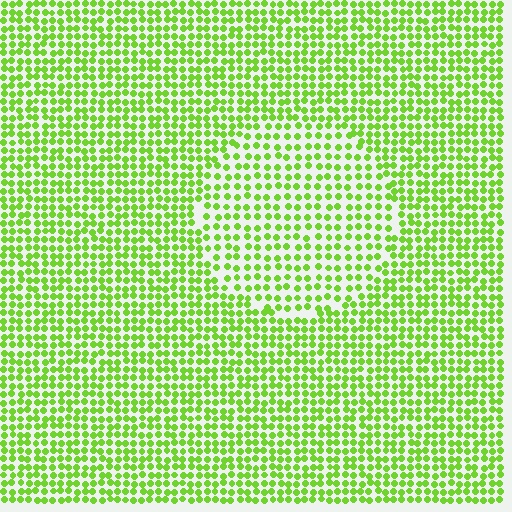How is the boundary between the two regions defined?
The boundary is defined by a change in element density (approximately 1.5x ratio). All elements are the same color, size, and shape.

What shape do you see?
I see a circle.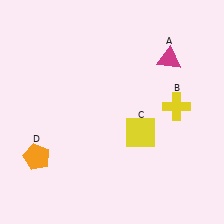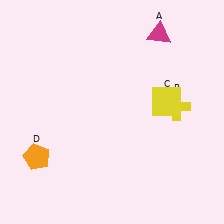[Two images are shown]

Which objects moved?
The objects that moved are: the magenta triangle (A), the yellow square (C).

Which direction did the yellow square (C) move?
The yellow square (C) moved up.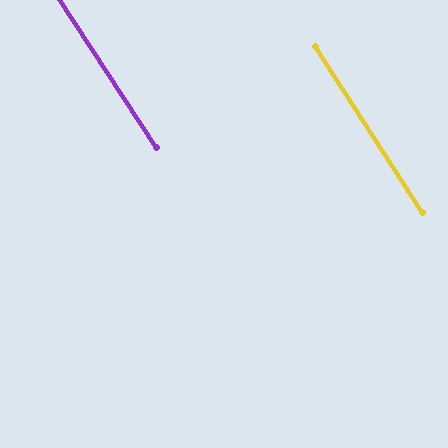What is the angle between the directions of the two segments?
Approximately 0 degrees.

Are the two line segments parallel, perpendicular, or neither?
Parallel — their directions differ by only 0.1°.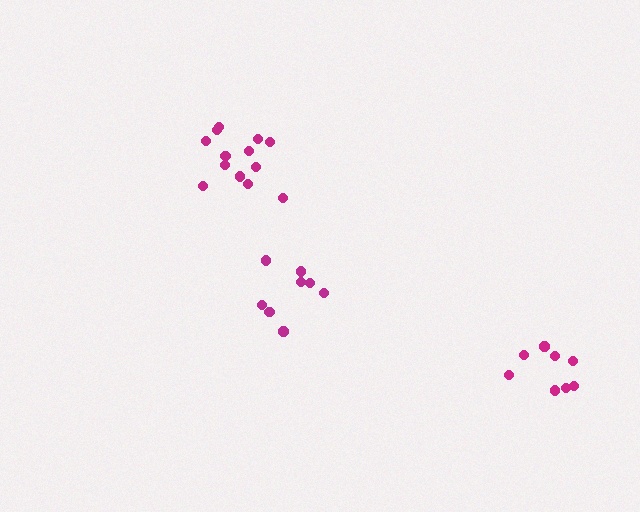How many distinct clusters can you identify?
There are 3 distinct clusters.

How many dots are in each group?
Group 1: 8 dots, Group 2: 8 dots, Group 3: 13 dots (29 total).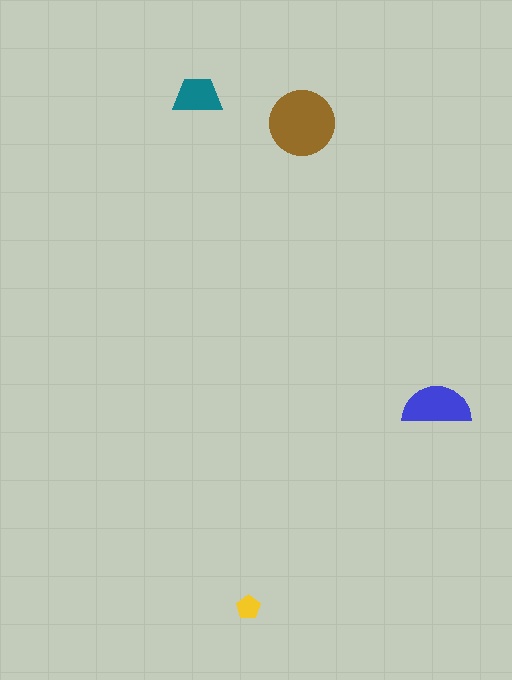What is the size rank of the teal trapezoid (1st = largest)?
3rd.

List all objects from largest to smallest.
The brown circle, the blue semicircle, the teal trapezoid, the yellow pentagon.